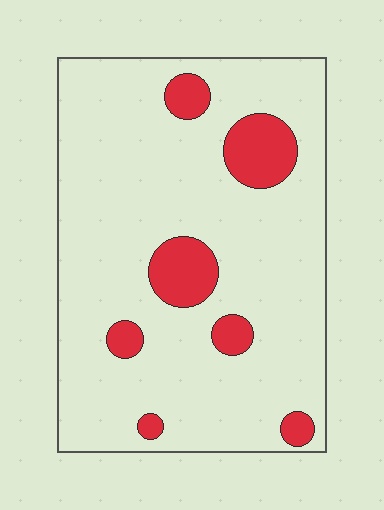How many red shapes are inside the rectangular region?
7.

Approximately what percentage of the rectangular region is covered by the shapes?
Approximately 15%.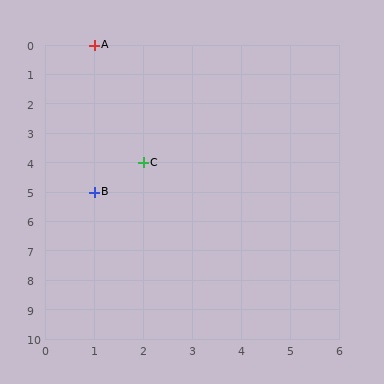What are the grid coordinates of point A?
Point A is at grid coordinates (1, 0).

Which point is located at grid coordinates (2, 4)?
Point C is at (2, 4).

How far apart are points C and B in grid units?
Points C and B are 1 column and 1 row apart (about 1.4 grid units diagonally).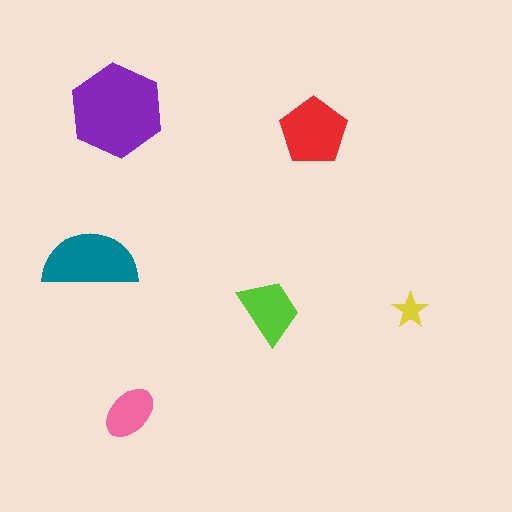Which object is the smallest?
The yellow star.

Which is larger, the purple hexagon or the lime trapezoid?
The purple hexagon.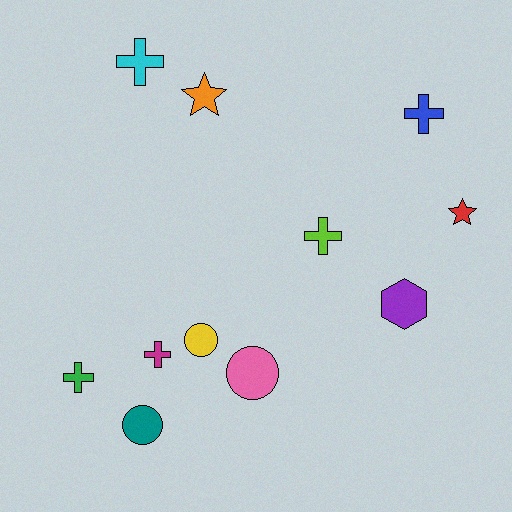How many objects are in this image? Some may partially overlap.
There are 11 objects.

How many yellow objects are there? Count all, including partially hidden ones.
There is 1 yellow object.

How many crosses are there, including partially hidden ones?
There are 5 crosses.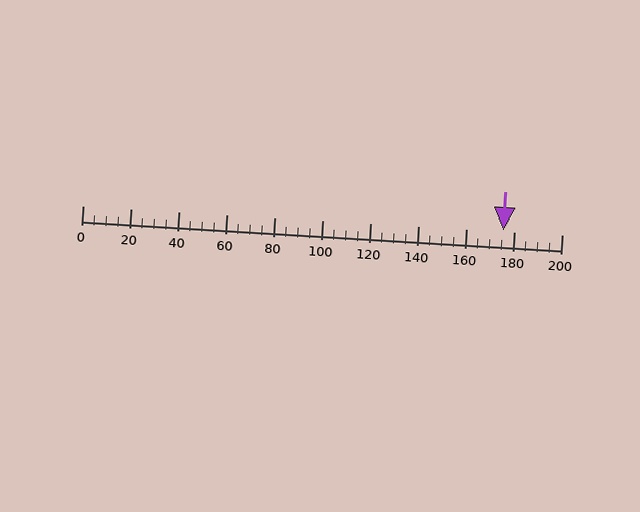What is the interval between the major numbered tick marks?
The major tick marks are spaced 20 units apart.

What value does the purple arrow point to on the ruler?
The purple arrow points to approximately 176.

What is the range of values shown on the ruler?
The ruler shows values from 0 to 200.